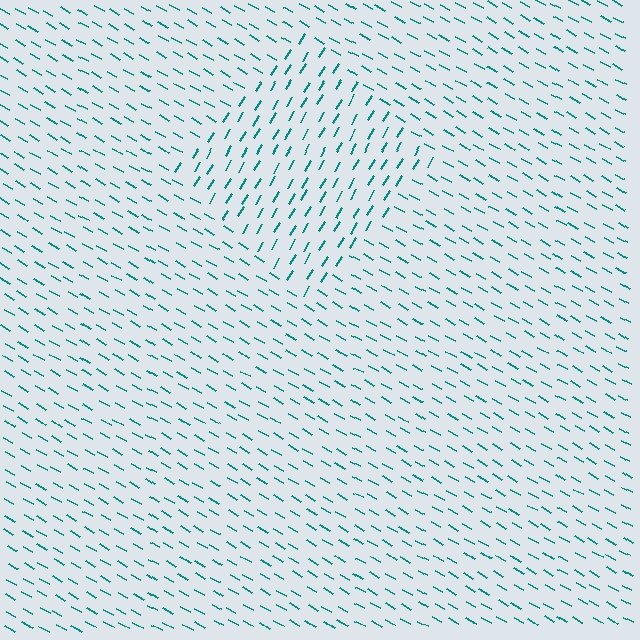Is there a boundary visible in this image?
Yes, there is a texture boundary formed by a change in line orientation.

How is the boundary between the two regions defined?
The boundary is defined purely by a change in line orientation (approximately 88 degrees difference). All lines are the same color and thickness.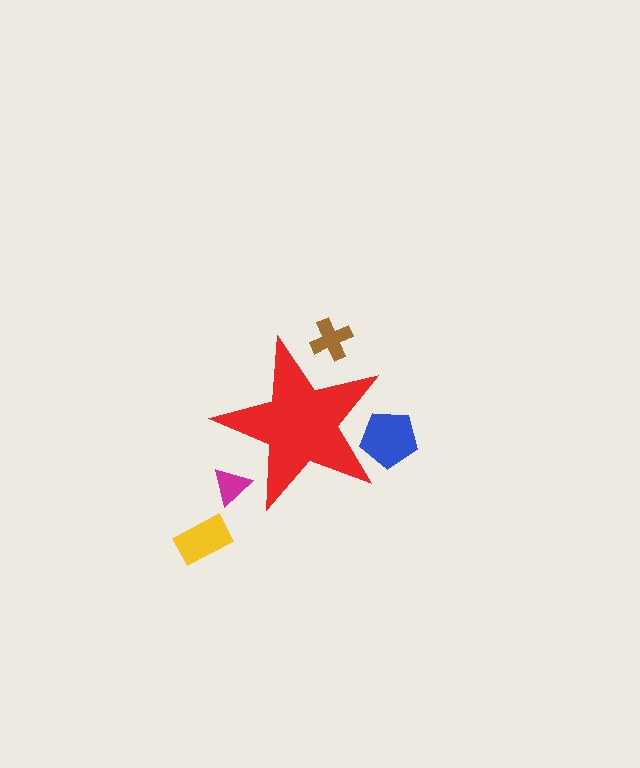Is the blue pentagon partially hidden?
Yes, the blue pentagon is partially hidden behind the red star.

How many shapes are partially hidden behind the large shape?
3 shapes are partially hidden.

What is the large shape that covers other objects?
A red star.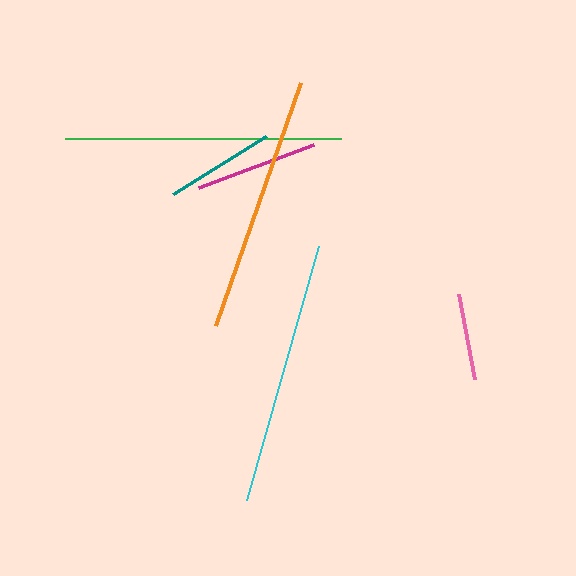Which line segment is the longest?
The green line is the longest at approximately 276 pixels.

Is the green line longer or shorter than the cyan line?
The green line is longer than the cyan line.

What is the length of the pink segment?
The pink segment is approximately 87 pixels long.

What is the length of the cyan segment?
The cyan segment is approximately 264 pixels long.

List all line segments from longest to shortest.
From longest to shortest: green, cyan, orange, magenta, teal, pink.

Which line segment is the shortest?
The pink line is the shortest at approximately 87 pixels.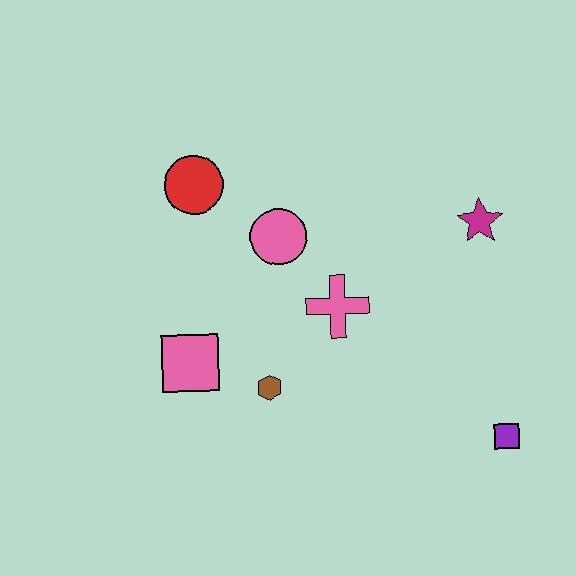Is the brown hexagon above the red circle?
No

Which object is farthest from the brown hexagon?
The magenta star is farthest from the brown hexagon.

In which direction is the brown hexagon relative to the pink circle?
The brown hexagon is below the pink circle.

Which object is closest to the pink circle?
The pink cross is closest to the pink circle.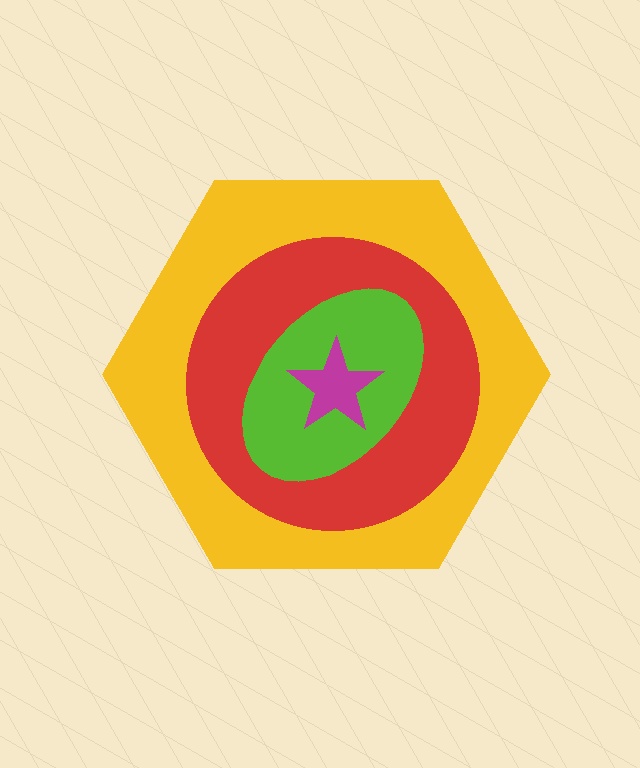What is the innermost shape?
The magenta star.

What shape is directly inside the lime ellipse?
The magenta star.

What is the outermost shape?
The yellow hexagon.